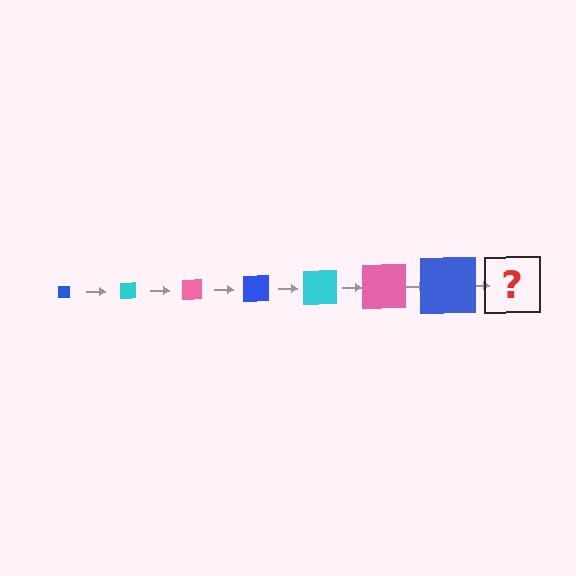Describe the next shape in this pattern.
It should be a cyan square, larger than the previous one.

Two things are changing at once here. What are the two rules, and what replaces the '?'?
The two rules are that the square grows larger each step and the color cycles through blue, cyan, and pink. The '?' should be a cyan square, larger than the previous one.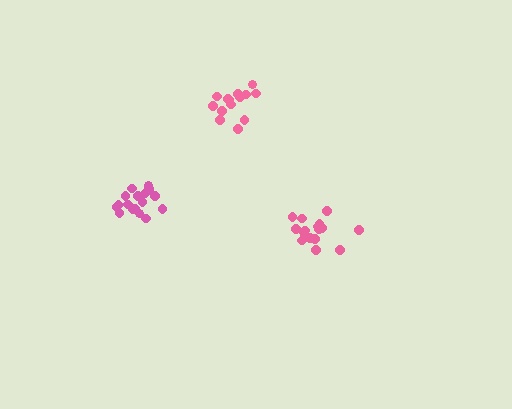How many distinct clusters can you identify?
There are 3 distinct clusters.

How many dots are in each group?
Group 1: 18 dots, Group 2: 14 dots, Group 3: 16 dots (48 total).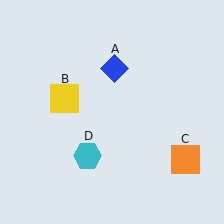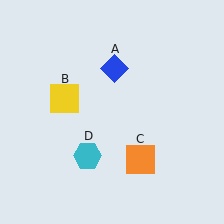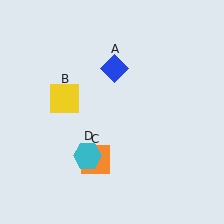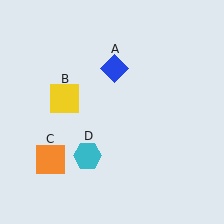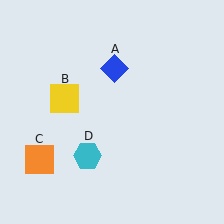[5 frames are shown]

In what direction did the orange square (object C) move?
The orange square (object C) moved left.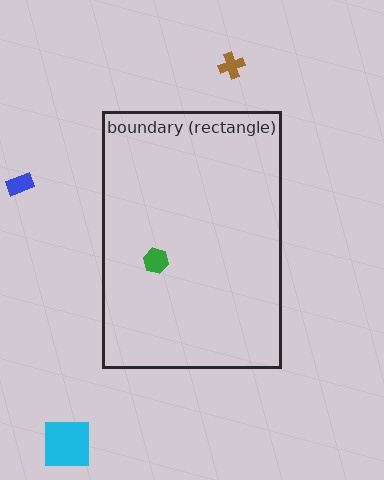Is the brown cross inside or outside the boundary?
Outside.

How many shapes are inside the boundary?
1 inside, 3 outside.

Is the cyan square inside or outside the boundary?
Outside.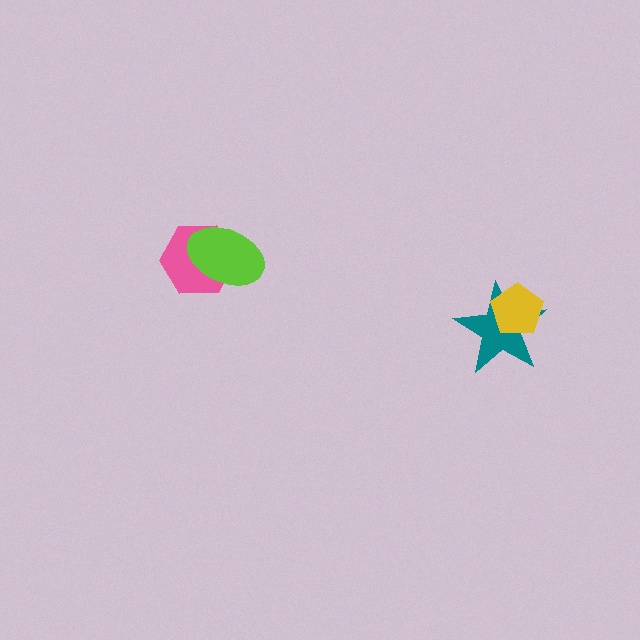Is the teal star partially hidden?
Yes, it is partially covered by another shape.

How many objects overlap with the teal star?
1 object overlaps with the teal star.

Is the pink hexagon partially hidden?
Yes, it is partially covered by another shape.